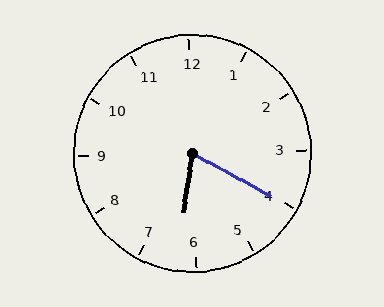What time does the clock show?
6:20.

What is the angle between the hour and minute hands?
Approximately 70 degrees.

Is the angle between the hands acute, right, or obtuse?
It is acute.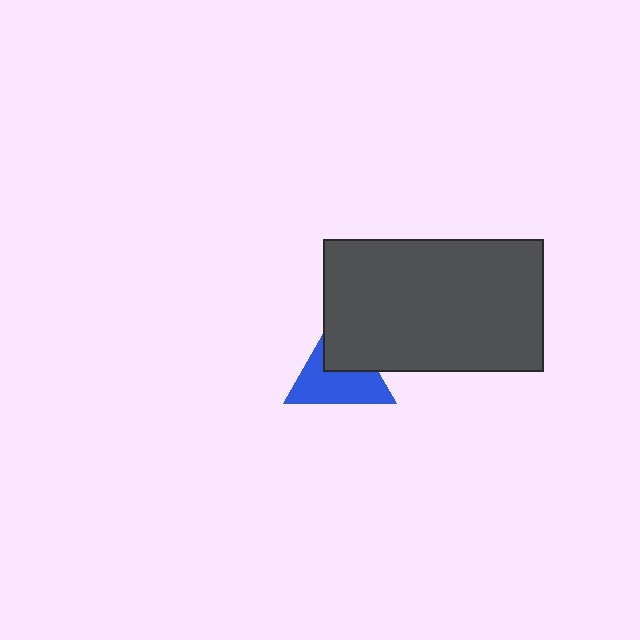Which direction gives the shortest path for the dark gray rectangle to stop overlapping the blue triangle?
Moving toward the upper-right gives the shortest separation.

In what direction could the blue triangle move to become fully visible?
The blue triangle could move toward the lower-left. That would shift it out from behind the dark gray rectangle entirely.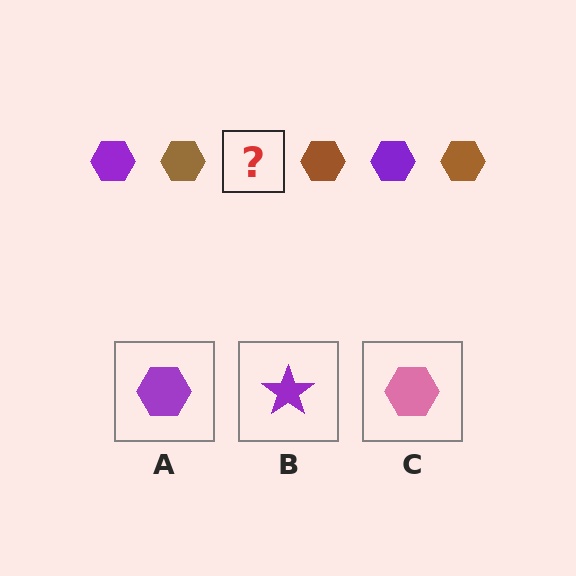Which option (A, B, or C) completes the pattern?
A.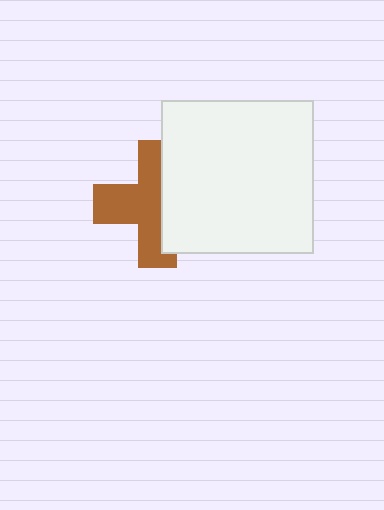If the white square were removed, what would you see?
You would see the complete brown cross.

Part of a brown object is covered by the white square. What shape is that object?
It is a cross.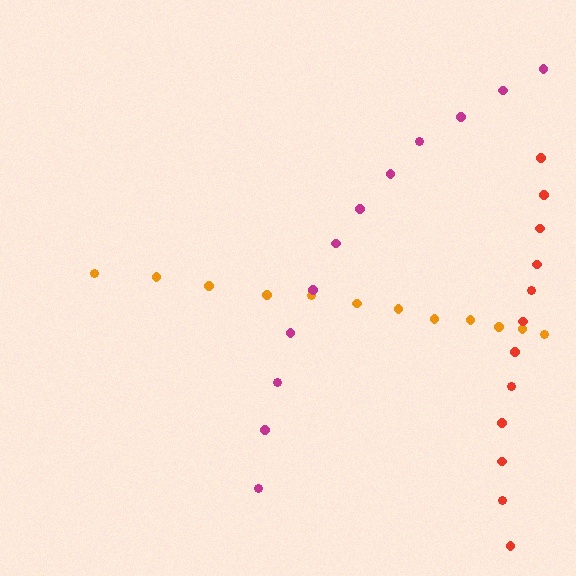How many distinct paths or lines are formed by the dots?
There are 3 distinct paths.